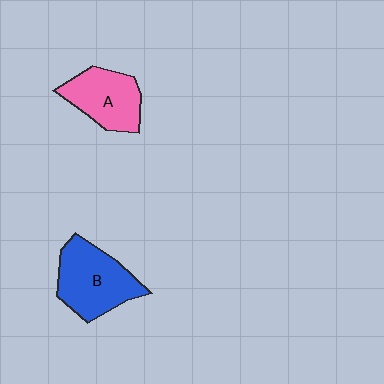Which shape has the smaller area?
Shape A (pink).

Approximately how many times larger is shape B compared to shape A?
Approximately 1.2 times.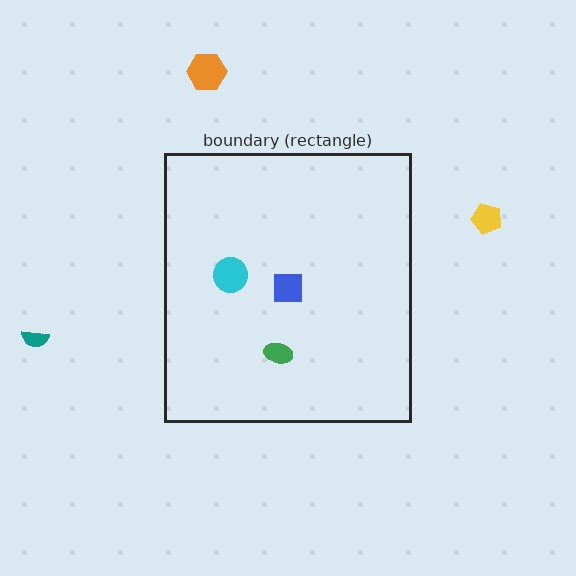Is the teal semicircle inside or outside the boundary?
Outside.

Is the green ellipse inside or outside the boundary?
Inside.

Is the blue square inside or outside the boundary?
Inside.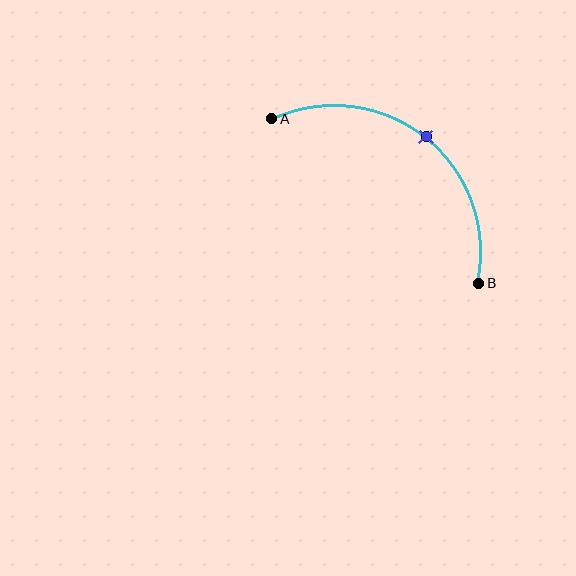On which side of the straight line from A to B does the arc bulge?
The arc bulges above and to the right of the straight line connecting A and B.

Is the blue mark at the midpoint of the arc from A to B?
Yes. The blue mark lies on the arc at equal arc-length from both A and B — it is the arc midpoint.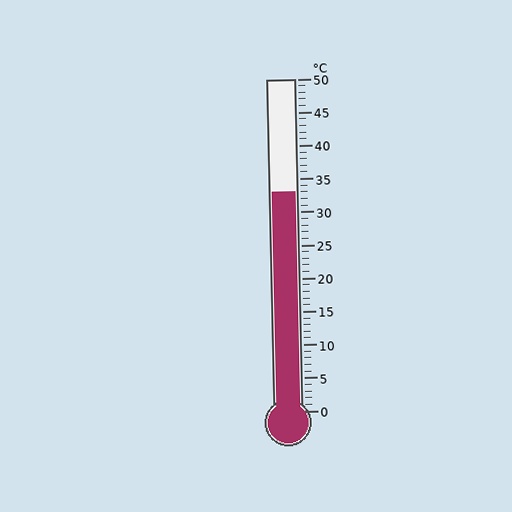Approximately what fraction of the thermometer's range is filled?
The thermometer is filled to approximately 65% of its range.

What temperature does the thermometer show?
The thermometer shows approximately 33°C.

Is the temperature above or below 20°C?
The temperature is above 20°C.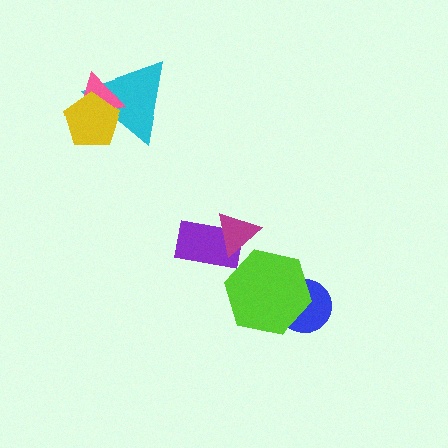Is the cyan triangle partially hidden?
Yes, it is partially covered by another shape.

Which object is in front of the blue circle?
The lime hexagon is in front of the blue circle.